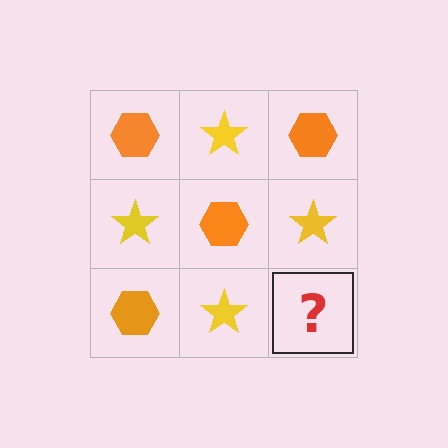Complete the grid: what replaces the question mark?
The question mark should be replaced with an orange hexagon.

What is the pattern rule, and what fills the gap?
The rule is that it alternates orange hexagon and yellow star in a checkerboard pattern. The gap should be filled with an orange hexagon.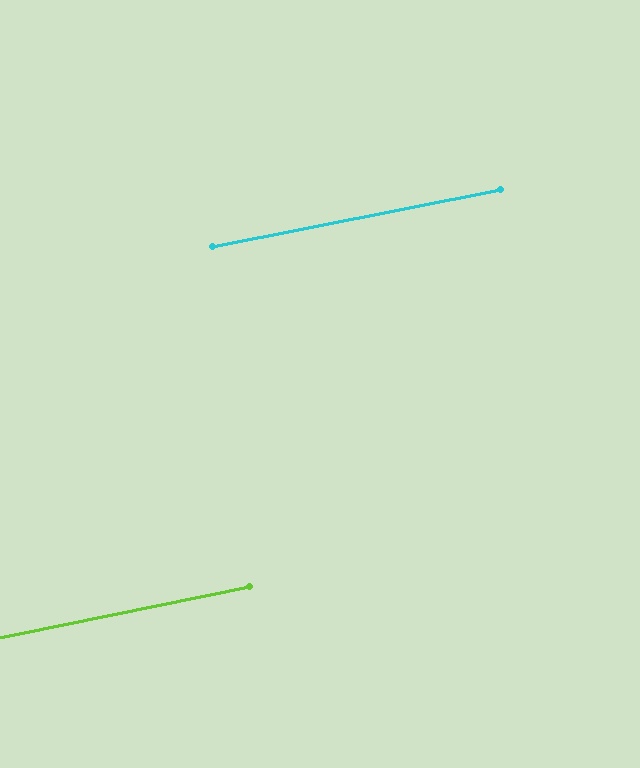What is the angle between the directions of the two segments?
Approximately 0 degrees.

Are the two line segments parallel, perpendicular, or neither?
Parallel — their directions differ by only 0.3°.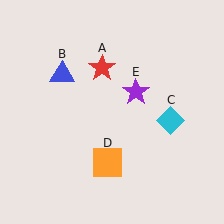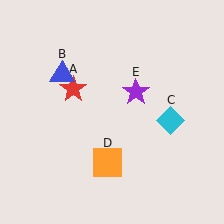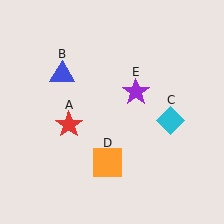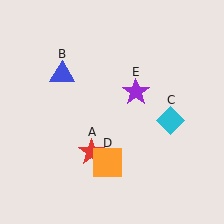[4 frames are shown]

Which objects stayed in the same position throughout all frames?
Blue triangle (object B) and cyan diamond (object C) and orange square (object D) and purple star (object E) remained stationary.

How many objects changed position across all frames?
1 object changed position: red star (object A).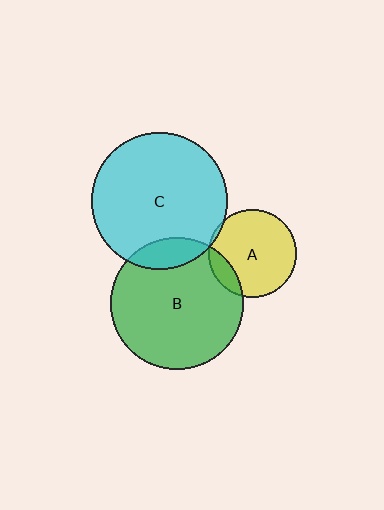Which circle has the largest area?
Circle C (cyan).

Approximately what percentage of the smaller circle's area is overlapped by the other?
Approximately 15%.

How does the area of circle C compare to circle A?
Approximately 2.4 times.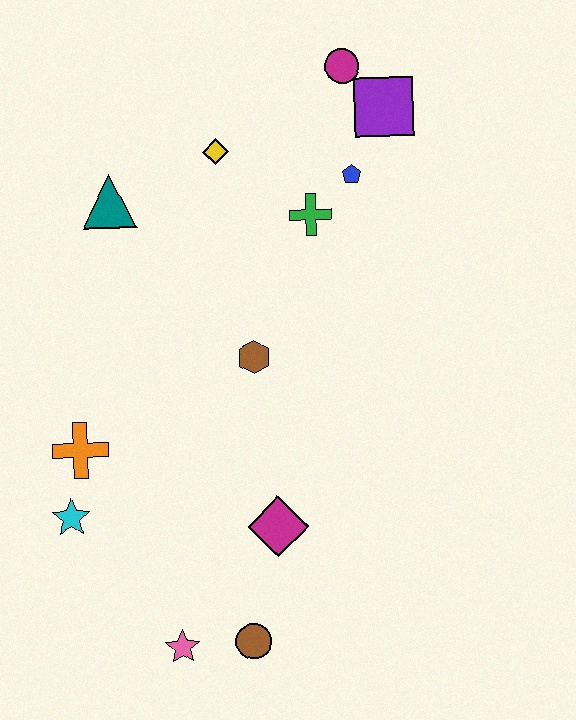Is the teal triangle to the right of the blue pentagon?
No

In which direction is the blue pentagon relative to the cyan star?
The blue pentagon is above the cyan star.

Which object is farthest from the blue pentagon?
The pink star is farthest from the blue pentagon.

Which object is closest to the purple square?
The magenta circle is closest to the purple square.